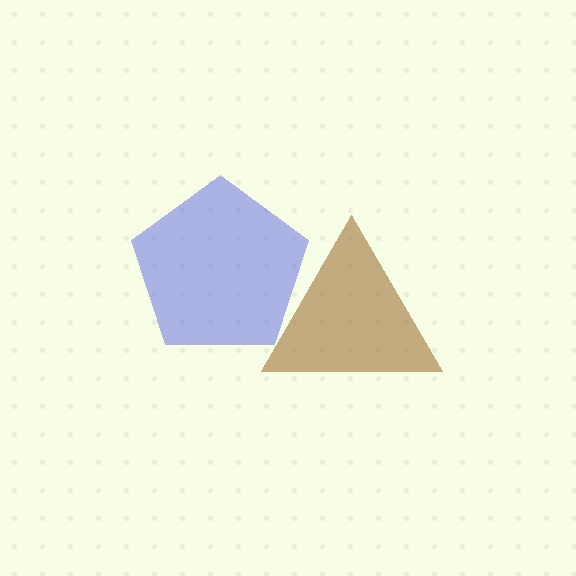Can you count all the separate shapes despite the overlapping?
Yes, there are 2 separate shapes.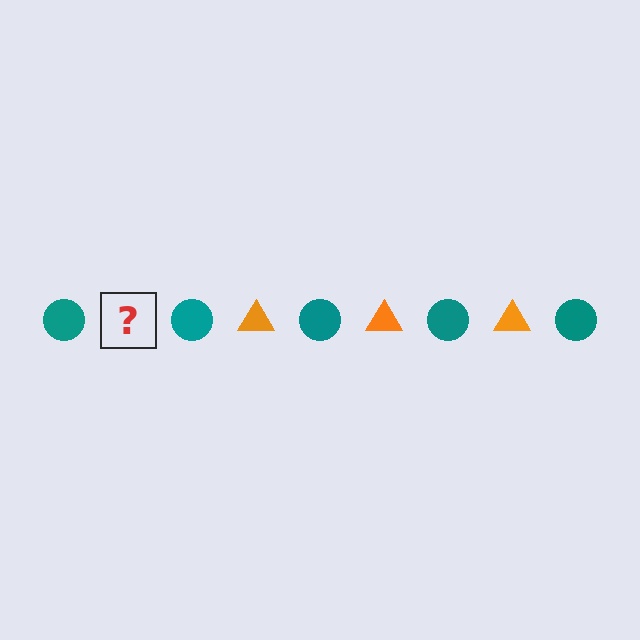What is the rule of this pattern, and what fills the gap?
The rule is that the pattern alternates between teal circle and orange triangle. The gap should be filled with an orange triangle.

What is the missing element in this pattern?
The missing element is an orange triangle.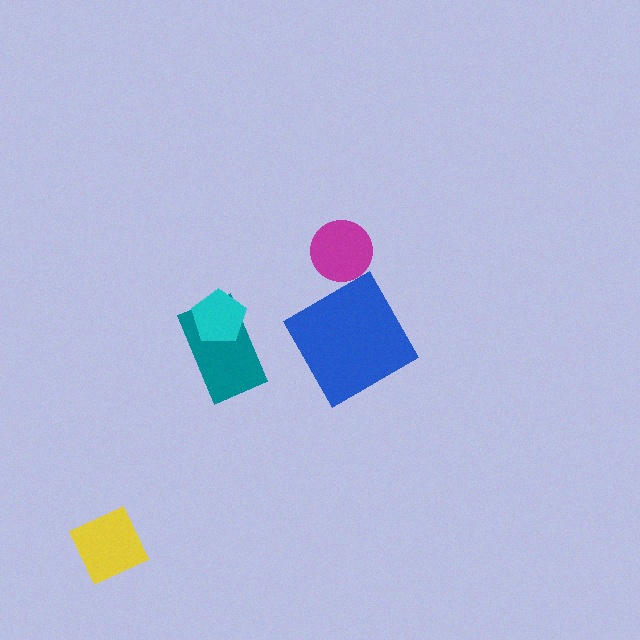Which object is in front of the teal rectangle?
The cyan pentagon is in front of the teal rectangle.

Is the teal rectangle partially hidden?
Yes, it is partially covered by another shape.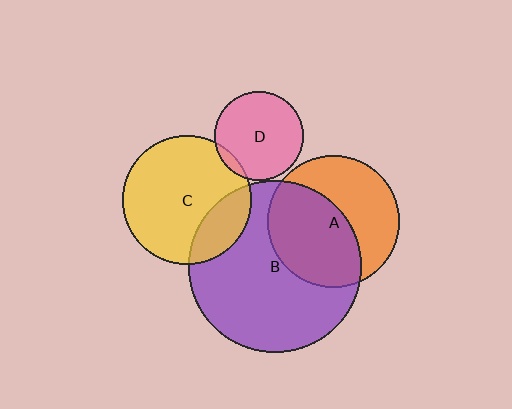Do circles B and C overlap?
Yes.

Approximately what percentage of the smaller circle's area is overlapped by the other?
Approximately 20%.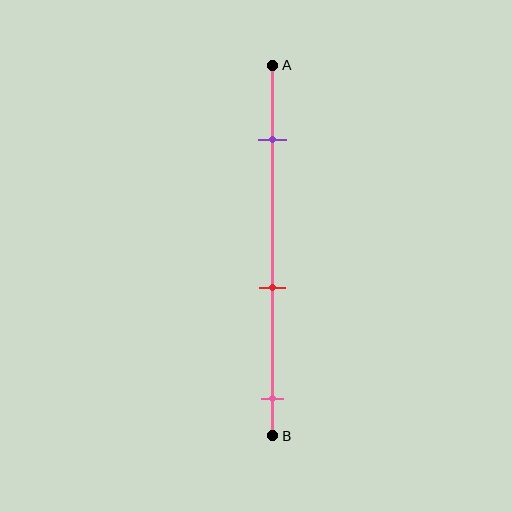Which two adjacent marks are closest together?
The red and pink marks are the closest adjacent pair.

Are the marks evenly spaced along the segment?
Yes, the marks are approximately evenly spaced.